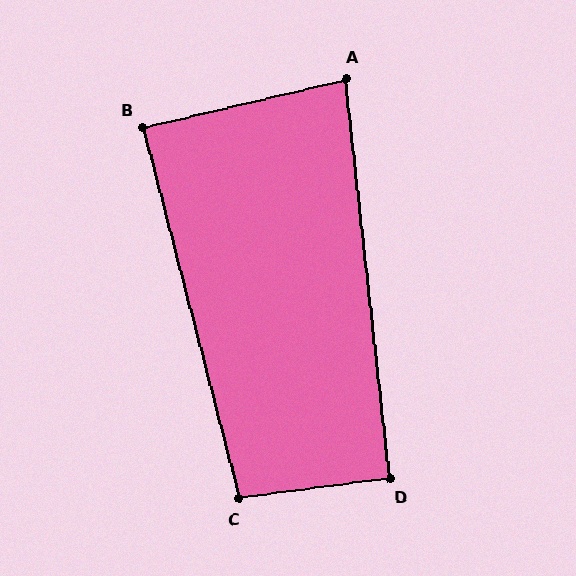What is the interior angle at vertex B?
Approximately 89 degrees (approximately right).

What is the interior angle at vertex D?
Approximately 91 degrees (approximately right).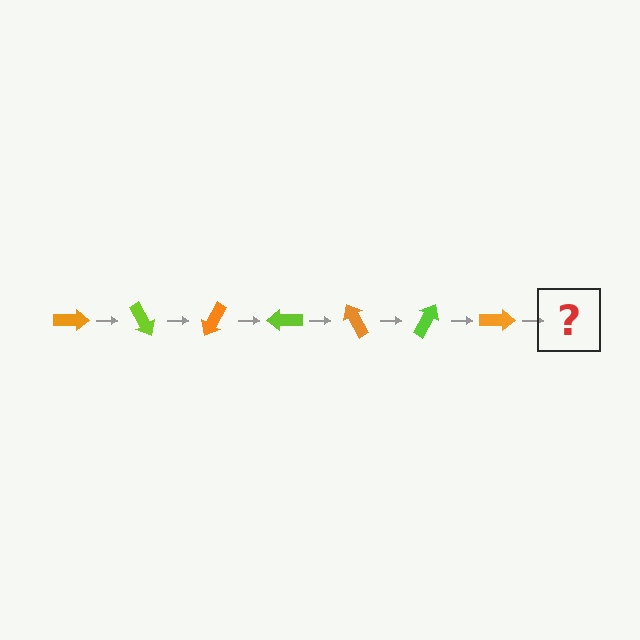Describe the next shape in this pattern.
It should be a lime arrow, rotated 420 degrees from the start.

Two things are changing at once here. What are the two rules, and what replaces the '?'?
The two rules are that it rotates 60 degrees each step and the color cycles through orange and lime. The '?' should be a lime arrow, rotated 420 degrees from the start.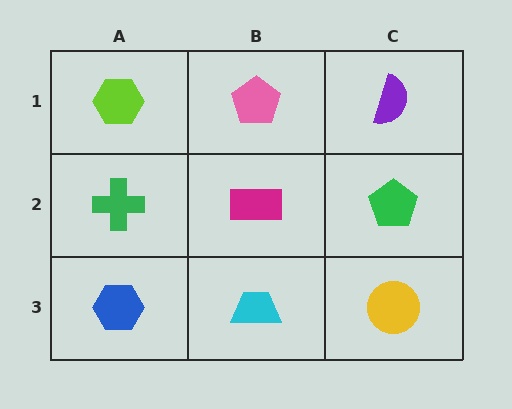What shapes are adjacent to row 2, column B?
A pink pentagon (row 1, column B), a cyan trapezoid (row 3, column B), a green cross (row 2, column A), a green pentagon (row 2, column C).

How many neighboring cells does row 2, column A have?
3.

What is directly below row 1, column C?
A green pentagon.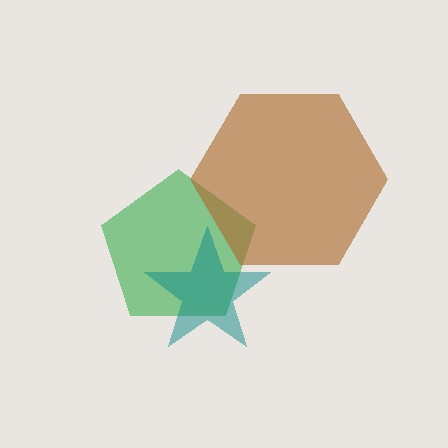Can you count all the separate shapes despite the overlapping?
Yes, there are 3 separate shapes.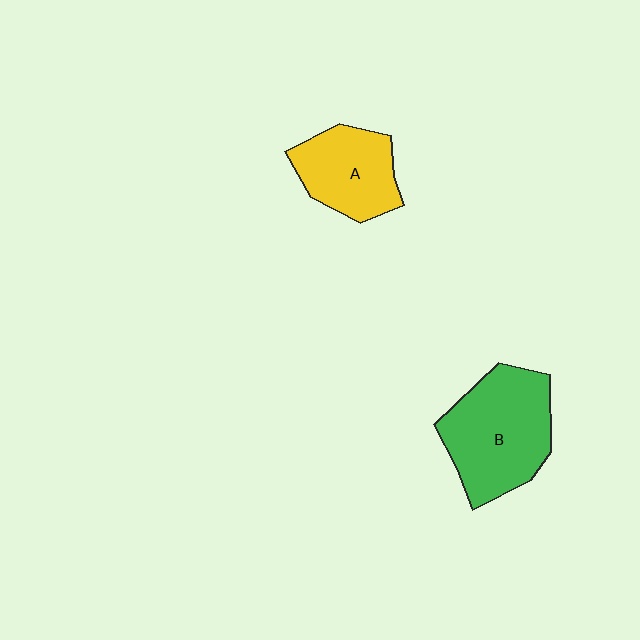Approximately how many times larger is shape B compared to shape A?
Approximately 1.5 times.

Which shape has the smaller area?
Shape A (yellow).